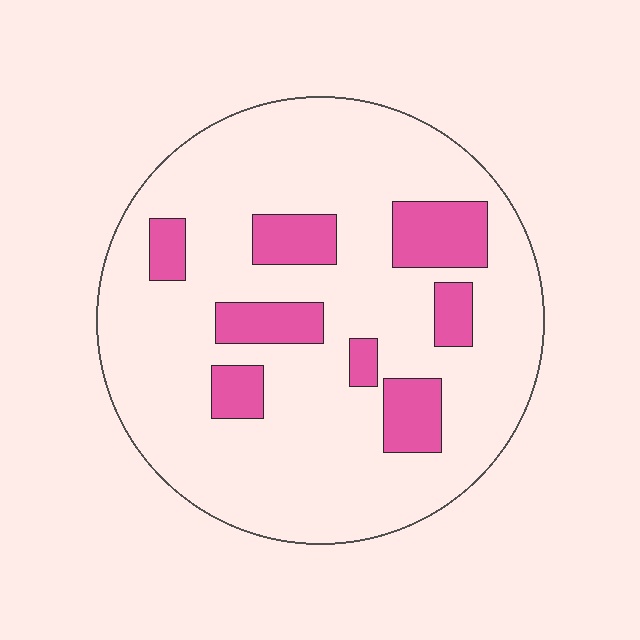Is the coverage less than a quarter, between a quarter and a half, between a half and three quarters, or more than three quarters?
Less than a quarter.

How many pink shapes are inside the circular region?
8.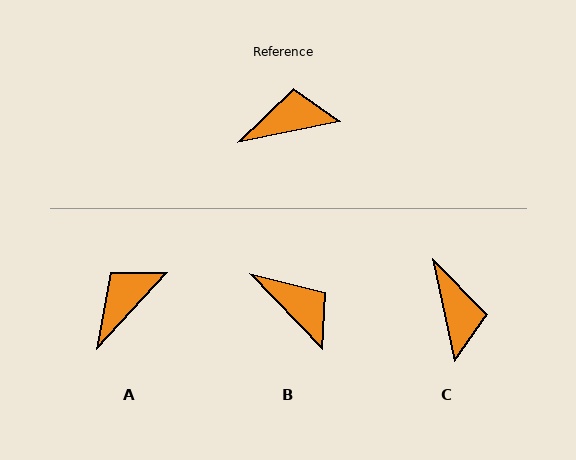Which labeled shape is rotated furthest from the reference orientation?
C, about 90 degrees away.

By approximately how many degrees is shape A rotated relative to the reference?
Approximately 36 degrees counter-clockwise.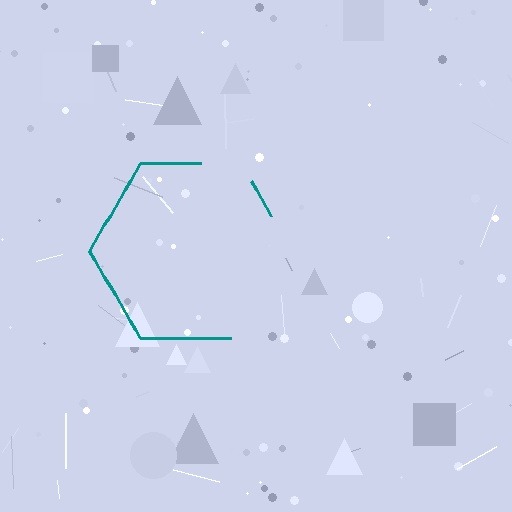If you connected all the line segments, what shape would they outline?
They would outline a hexagon.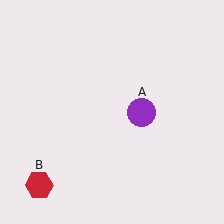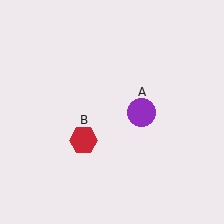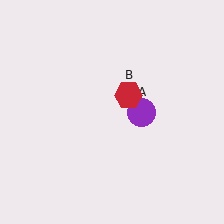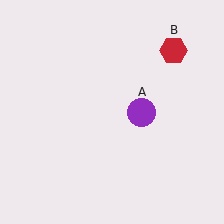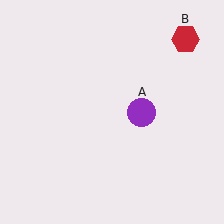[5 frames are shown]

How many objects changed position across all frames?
1 object changed position: red hexagon (object B).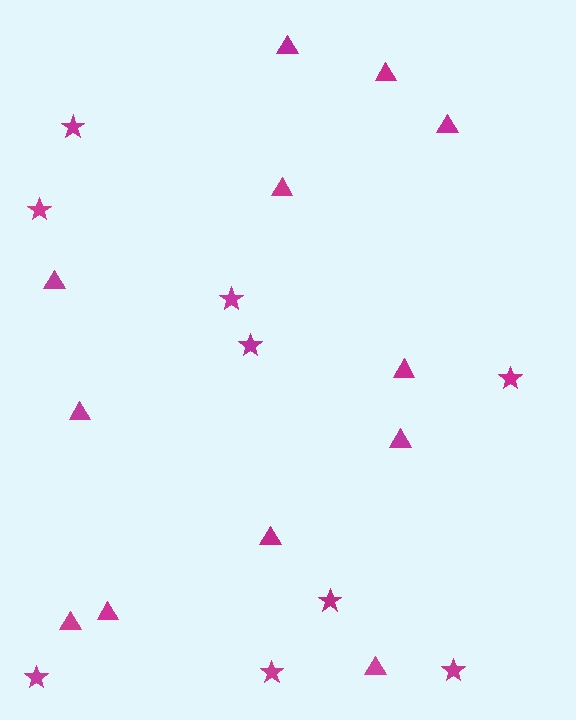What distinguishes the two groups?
There are 2 groups: one group of stars (9) and one group of triangles (12).